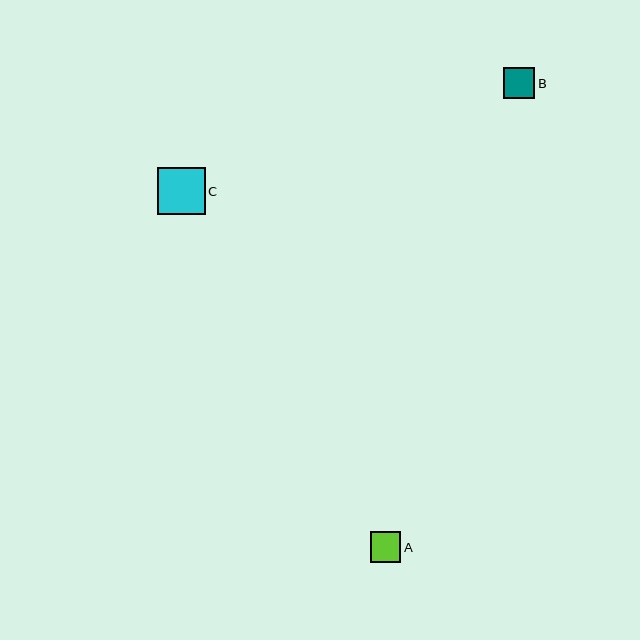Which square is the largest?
Square C is the largest with a size of approximately 47 pixels.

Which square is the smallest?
Square A is the smallest with a size of approximately 31 pixels.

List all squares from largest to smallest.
From largest to smallest: C, B, A.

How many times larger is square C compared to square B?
Square C is approximately 1.5 times the size of square B.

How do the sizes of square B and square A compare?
Square B and square A are approximately the same size.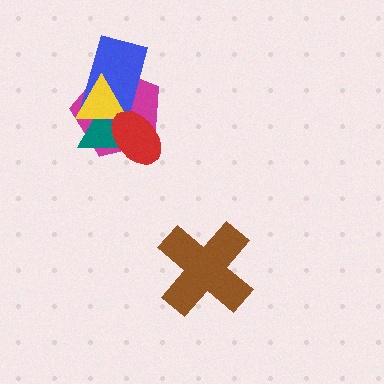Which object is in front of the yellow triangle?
The red ellipse is in front of the yellow triangle.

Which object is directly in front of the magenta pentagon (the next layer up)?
The teal triangle is directly in front of the magenta pentagon.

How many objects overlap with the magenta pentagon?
4 objects overlap with the magenta pentagon.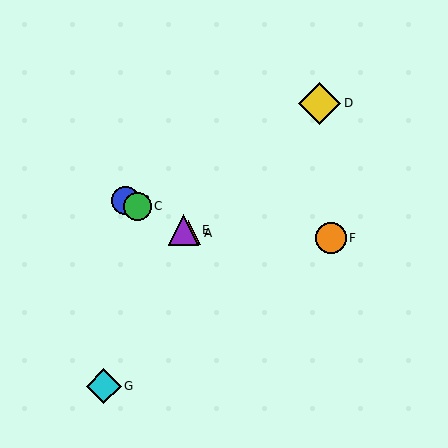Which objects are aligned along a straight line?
Objects A, B, C, E are aligned along a straight line.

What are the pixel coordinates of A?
Object A is at (189, 233).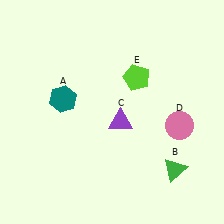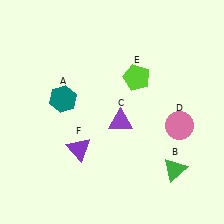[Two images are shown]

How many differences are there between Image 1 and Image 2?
There is 1 difference between the two images.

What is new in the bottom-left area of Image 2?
A purple triangle (F) was added in the bottom-left area of Image 2.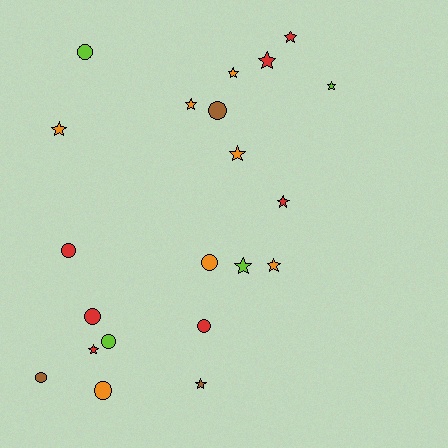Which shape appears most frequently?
Star, with 12 objects.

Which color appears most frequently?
Red, with 7 objects.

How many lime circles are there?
There are 2 lime circles.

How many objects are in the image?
There are 21 objects.